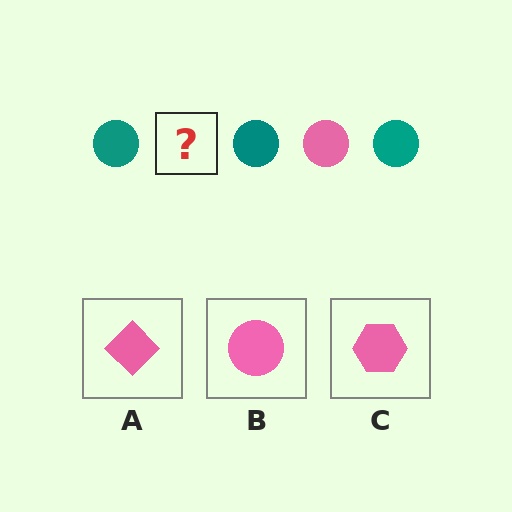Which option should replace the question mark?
Option B.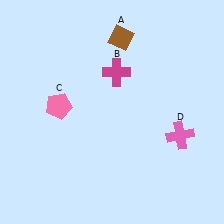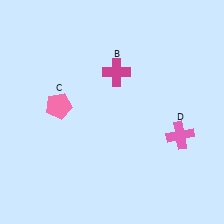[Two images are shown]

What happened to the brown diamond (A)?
The brown diamond (A) was removed in Image 2. It was in the top-right area of Image 1.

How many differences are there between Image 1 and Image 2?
There is 1 difference between the two images.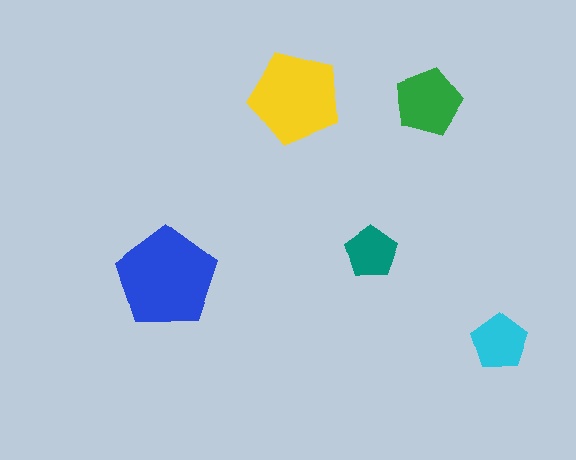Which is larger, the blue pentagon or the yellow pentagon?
The blue one.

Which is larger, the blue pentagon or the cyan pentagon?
The blue one.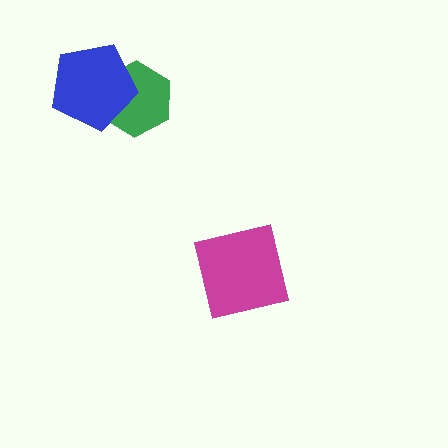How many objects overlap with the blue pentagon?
1 object overlaps with the blue pentagon.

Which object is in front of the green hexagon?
The blue pentagon is in front of the green hexagon.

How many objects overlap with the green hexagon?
1 object overlaps with the green hexagon.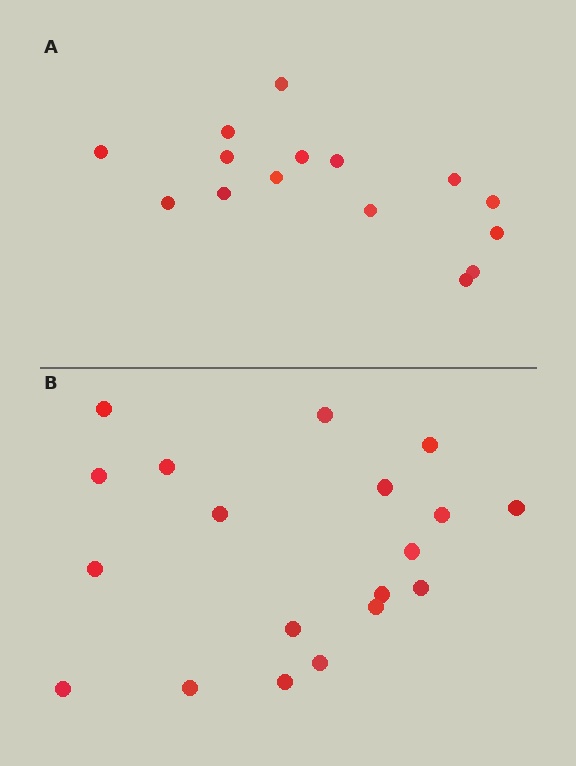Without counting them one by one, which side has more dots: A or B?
Region B (the bottom region) has more dots.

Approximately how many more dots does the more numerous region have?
Region B has about 4 more dots than region A.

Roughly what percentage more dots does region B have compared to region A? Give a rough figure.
About 25% more.